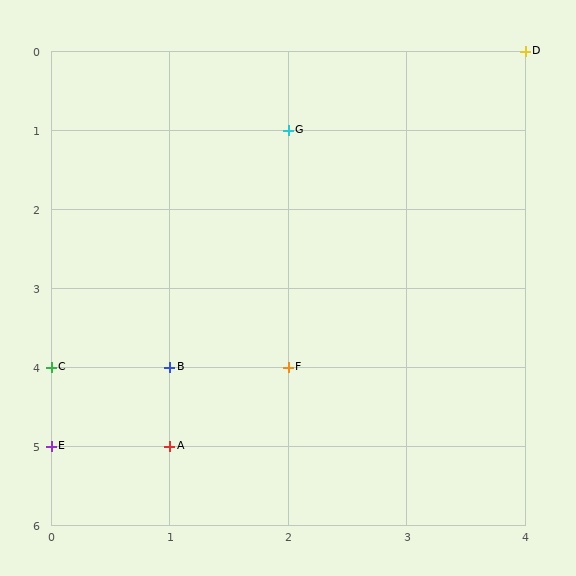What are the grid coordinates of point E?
Point E is at grid coordinates (0, 5).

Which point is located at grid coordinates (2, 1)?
Point G is at (2, 1).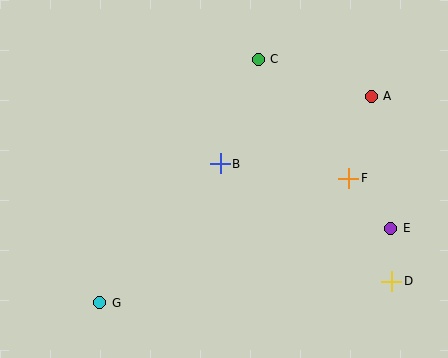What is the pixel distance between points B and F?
The distance between B and F is 129 pixels.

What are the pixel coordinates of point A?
Point A is at (371, 96).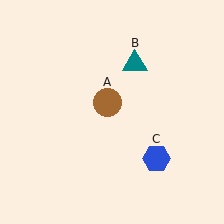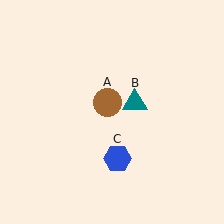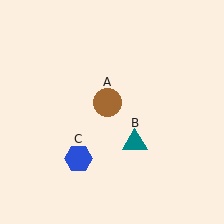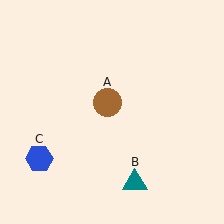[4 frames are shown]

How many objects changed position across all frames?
2 objects changed position: teal triangle (object B), blue hexagon (object C).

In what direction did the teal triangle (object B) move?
The teal triangle (object B) moved down.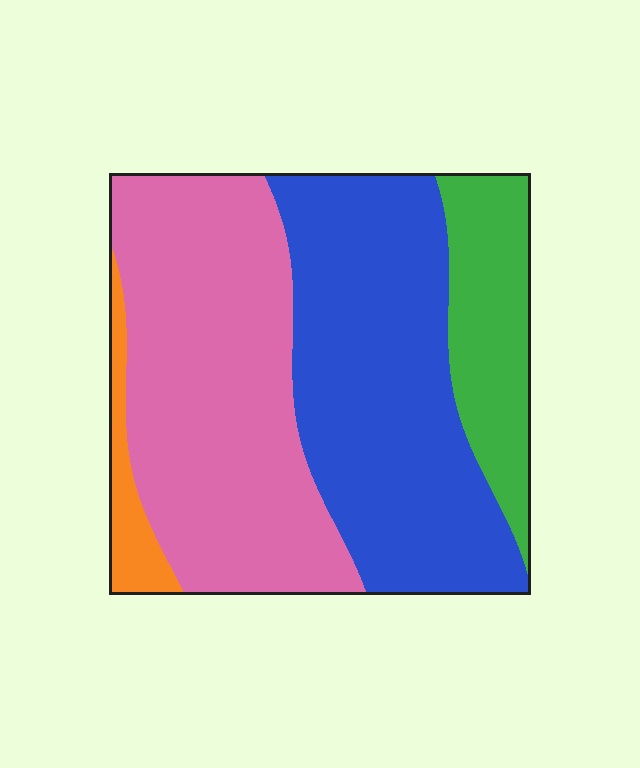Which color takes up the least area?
Orange, at roughly 5%.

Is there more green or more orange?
Green.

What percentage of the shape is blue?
Blue covers 39% of the shape.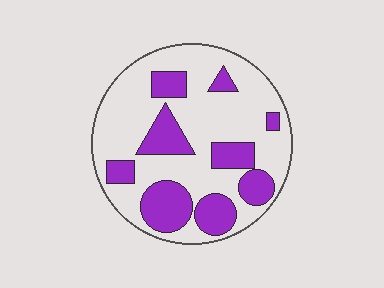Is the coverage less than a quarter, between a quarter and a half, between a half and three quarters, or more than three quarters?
Between a quarter and a half.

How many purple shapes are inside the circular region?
9.